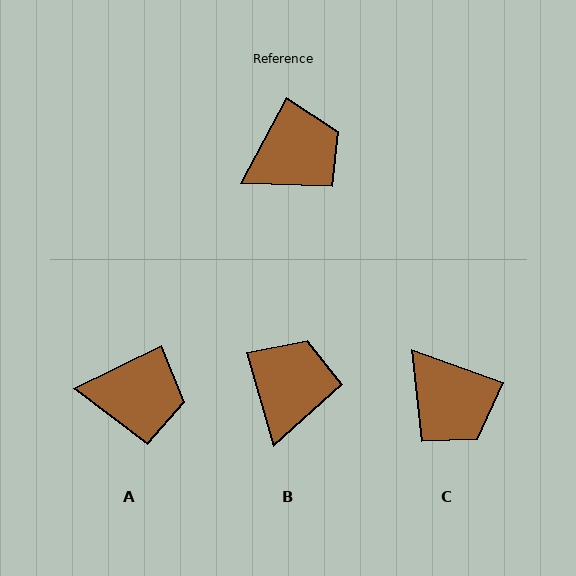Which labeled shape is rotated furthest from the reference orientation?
C, about 82 degrees away.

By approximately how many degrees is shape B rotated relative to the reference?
Approximately 44 degrees counter-clockwise.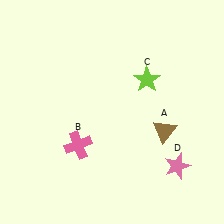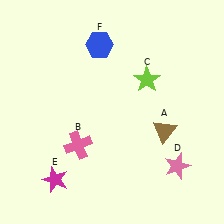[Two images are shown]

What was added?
A magenta star (E), a blue hexagon (F) were added in Image 2.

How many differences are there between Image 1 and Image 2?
There are 2 differences between the two images.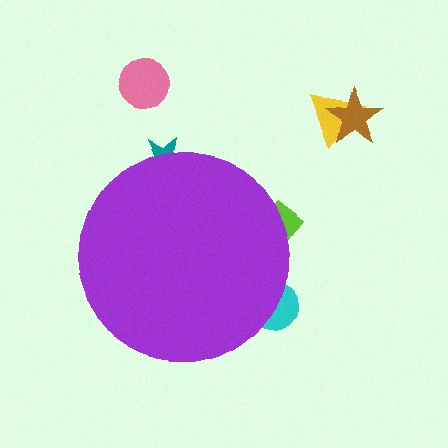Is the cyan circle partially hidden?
Yes, the cyan circle is partially hidden behind the purple circle.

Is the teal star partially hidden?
Yes, the teal star is partially hidden behind the purple circle.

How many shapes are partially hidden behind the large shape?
3 shapes are partially hidden.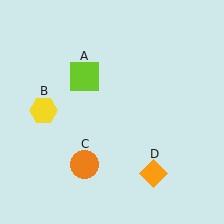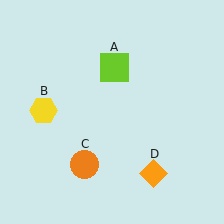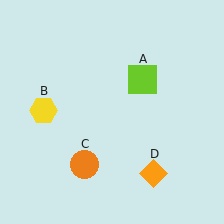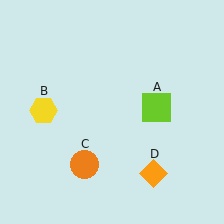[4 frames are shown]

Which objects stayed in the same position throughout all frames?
Yellow hexagon (object B) and orange circle (object C) and orange diamond (object D) remained stationary.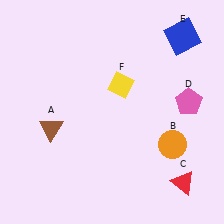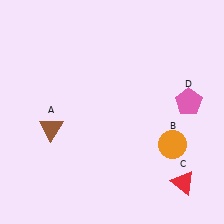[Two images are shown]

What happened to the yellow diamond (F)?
The yellow diamond (F) was removed in Image 2. It was in the top-right area of Image 1.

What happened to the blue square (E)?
The blue square (E) was removed in Image 2. It was in the top-right area of Image 1.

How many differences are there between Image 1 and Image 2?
There are 2 differences between the two images.